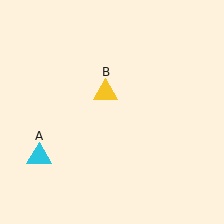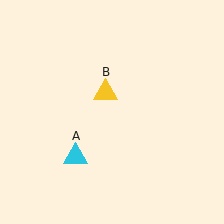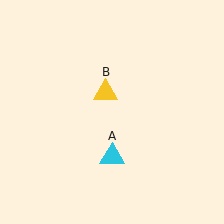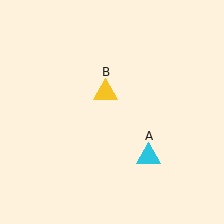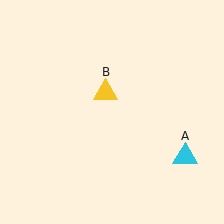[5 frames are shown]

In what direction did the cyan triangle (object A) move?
The cyan triangle (object A) moved right.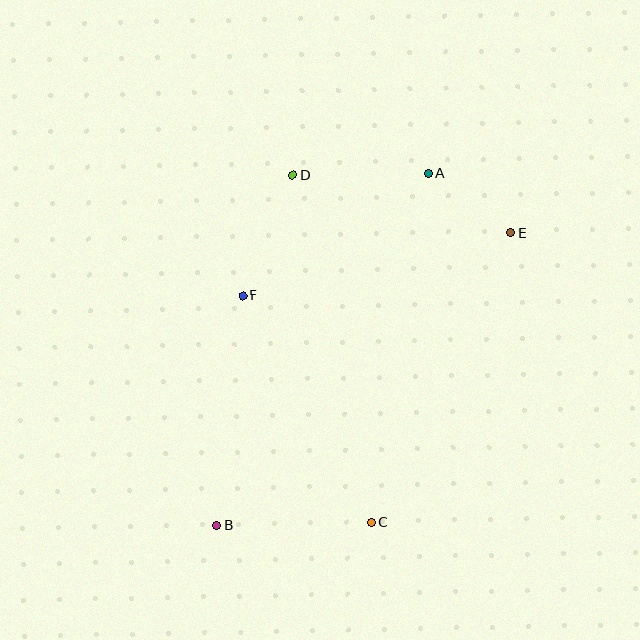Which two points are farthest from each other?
Points B and E are farthest from each other.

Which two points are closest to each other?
Points A and E are closest to each other.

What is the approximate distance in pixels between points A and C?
The distance between A and C is approximately 354 pixels.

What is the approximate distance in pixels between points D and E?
The distance between D and E is approximately 226 pixels.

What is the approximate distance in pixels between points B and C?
The distance between B and C is approximately 154 pixels.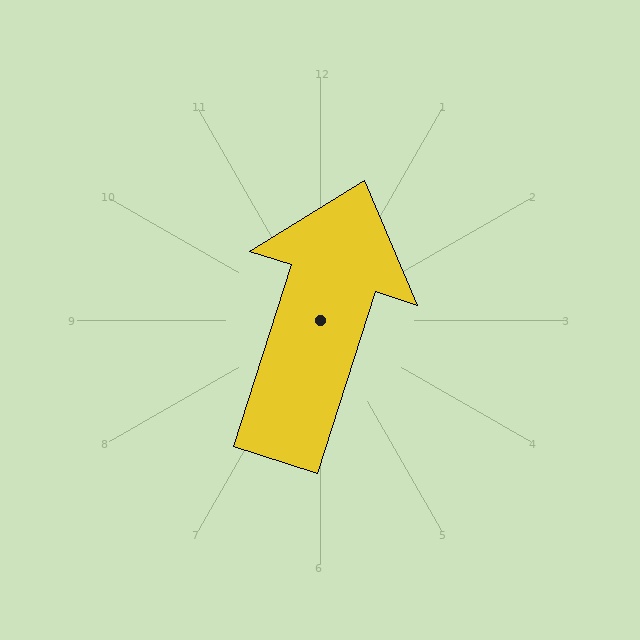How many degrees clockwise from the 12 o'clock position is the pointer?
Approximately 18 degrees.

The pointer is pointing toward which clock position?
Roughly 1 o'clock.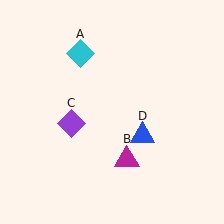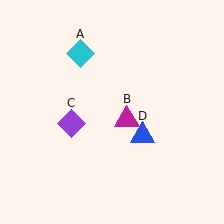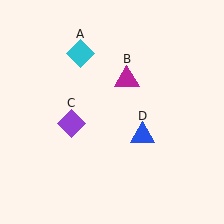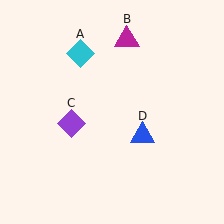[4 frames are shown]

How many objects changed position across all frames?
1 object changed position: magenta triangle (object B).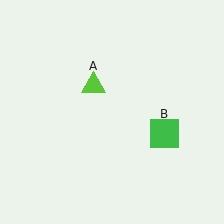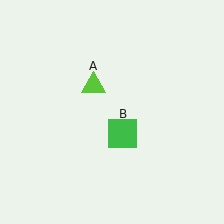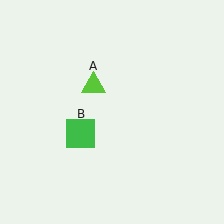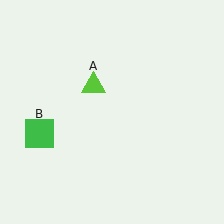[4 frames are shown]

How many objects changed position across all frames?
1 object changed position: green square (object B).